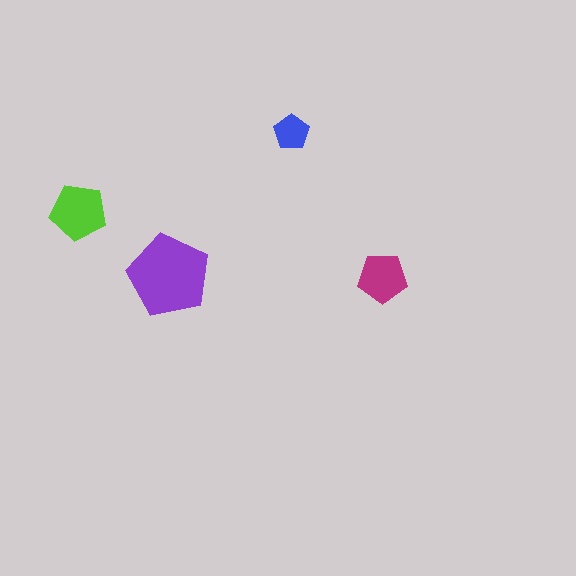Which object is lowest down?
The magenta pentagon is bottommost.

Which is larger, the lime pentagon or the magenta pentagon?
The lime one.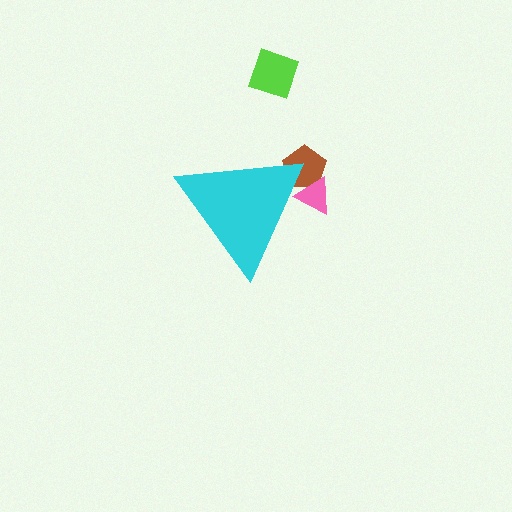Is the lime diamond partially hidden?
No, the lime diamond is fully visible.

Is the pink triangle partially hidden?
Yes, the pink triangle is partially hidden behind the cyan triangle.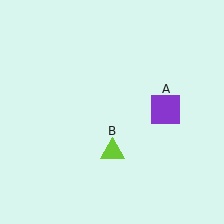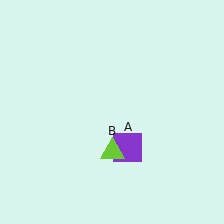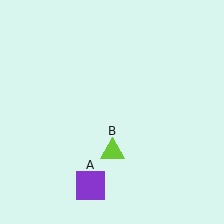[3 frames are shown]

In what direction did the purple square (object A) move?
The purple square (object A) moved down and to the left.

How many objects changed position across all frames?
1 object changed position: purple square (object A).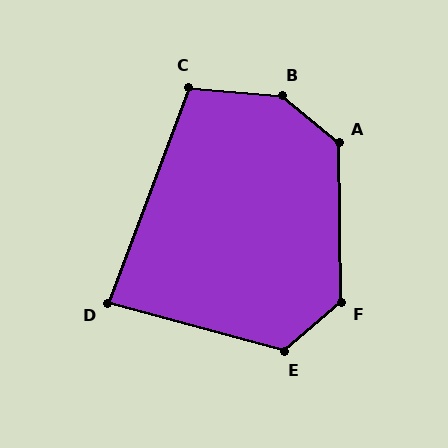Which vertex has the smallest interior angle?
D, at approximately 85 degrees.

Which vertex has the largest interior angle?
B, at approximately 145 degrees.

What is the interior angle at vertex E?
Approximately 124 degrees (obtuse).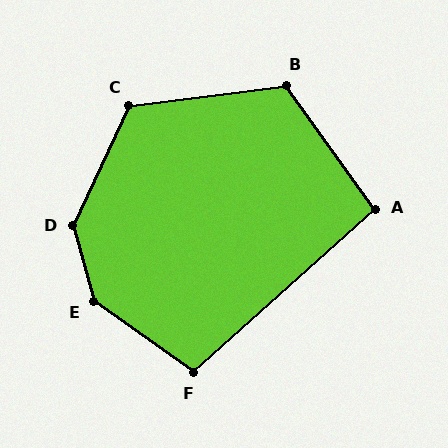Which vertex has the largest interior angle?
E, at approximately 141 degrees.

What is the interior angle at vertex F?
Approximately 103 degrees (obtuse).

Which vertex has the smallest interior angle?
A, at approximately 96 degrees.